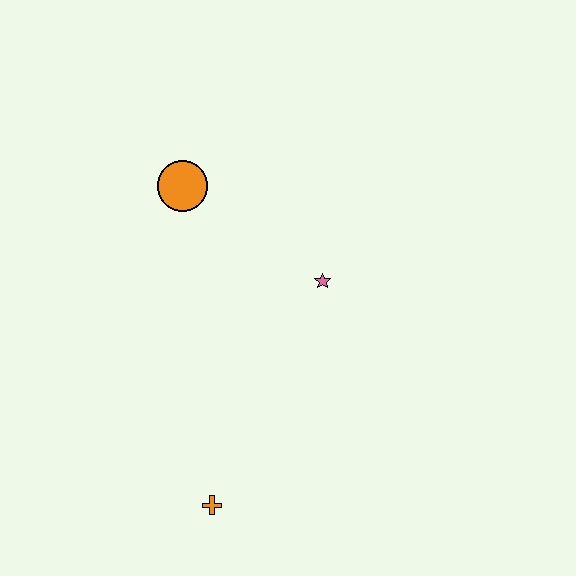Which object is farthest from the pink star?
The orange cross is farthest from the pink star.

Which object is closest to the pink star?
The orange circle is closest to the pink star.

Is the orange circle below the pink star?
No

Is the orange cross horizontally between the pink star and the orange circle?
Yes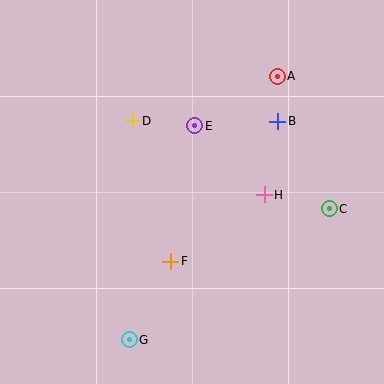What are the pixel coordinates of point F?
Point F is at (171, 261).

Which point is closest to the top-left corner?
Point D is closest to the top-left corner.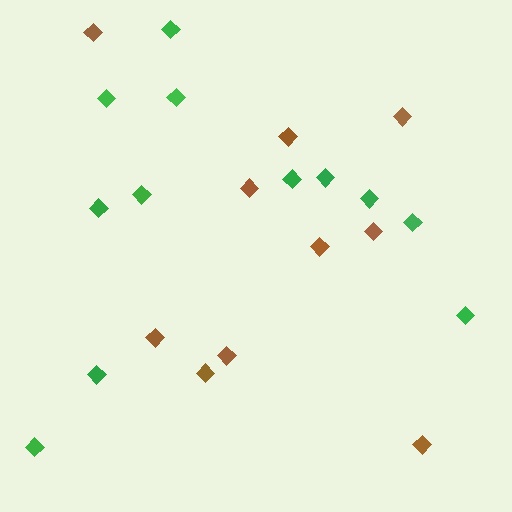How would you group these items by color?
There are 2 groups: one group of brown diamonds (10) and one group of green diamonds (12).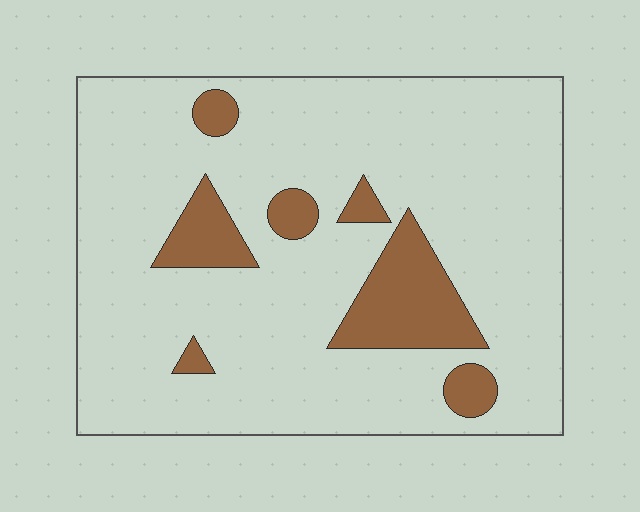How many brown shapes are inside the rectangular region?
7.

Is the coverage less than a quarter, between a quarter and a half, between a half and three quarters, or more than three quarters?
Less than a quarter.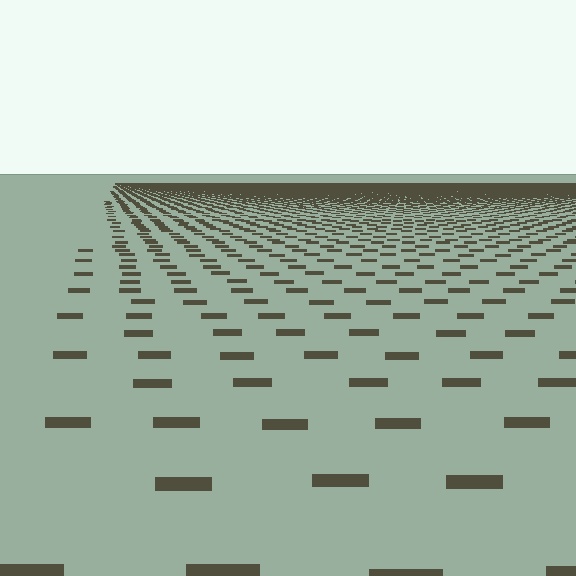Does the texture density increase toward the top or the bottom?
Density increases toward the top.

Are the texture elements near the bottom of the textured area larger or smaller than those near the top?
Larger. Near the bottom, elements are closer to the viewer and appear at a bigger on-screen size.